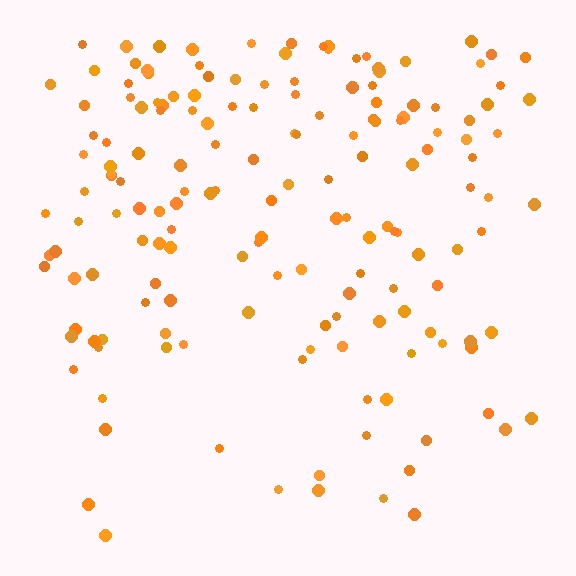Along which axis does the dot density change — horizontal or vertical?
Vertical.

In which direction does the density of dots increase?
From bottom to top, with the top side densest.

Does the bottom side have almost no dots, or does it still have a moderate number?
Still a moderate number, just noticeably fewer than the top.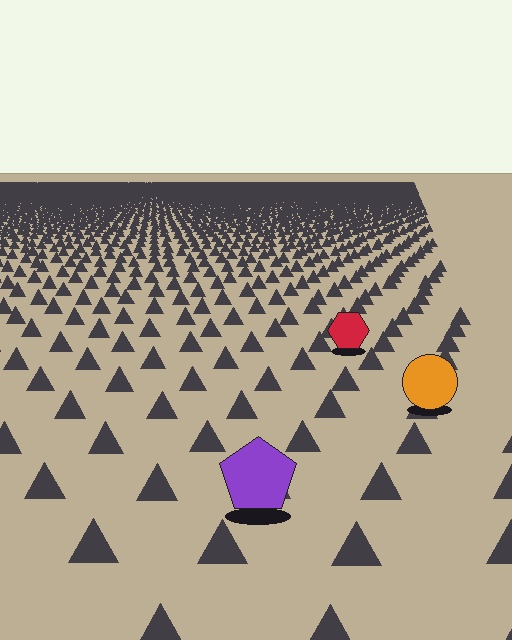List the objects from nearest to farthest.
From nearest to farthest: the purple pentagon, the orange circle, the red hexagon.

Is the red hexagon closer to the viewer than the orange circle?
No. The orange circle is closer — you can tell from the texture gradient: the ground texture is coarser near it.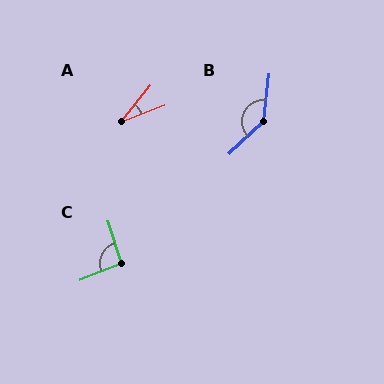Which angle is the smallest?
A, at approximately 31 degrees.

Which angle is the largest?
B, at approximately 140 degrees.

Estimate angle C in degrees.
Approximately 94 degrees.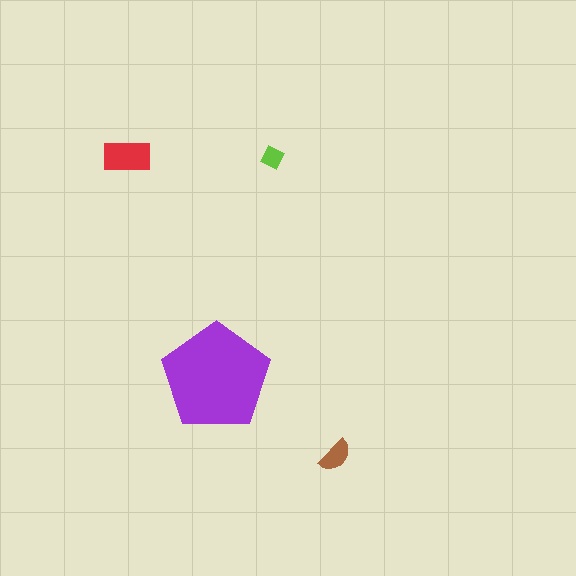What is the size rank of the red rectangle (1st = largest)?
2nd.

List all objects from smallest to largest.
The lime diamond, the brown semicircle, the red rectangle, the purple pentagon.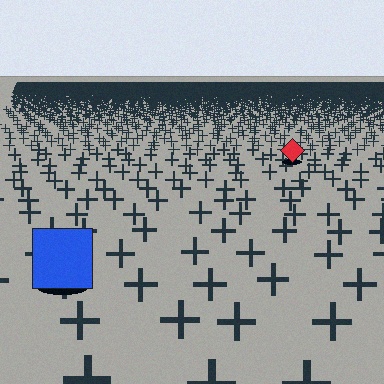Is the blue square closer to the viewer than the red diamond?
Yes. The blue square is closer — you can tell from the texture gradient: the ground texture is coarser near it.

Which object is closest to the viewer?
The blue square is closest. The texture marks near it are larger and more spread out.